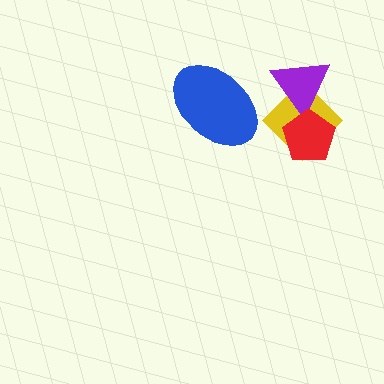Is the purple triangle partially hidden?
Yes, it is partially covered by another shape.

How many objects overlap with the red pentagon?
2 objects overlap with the red pentagon.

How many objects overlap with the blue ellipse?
0 objects overlap with the blue ellipse.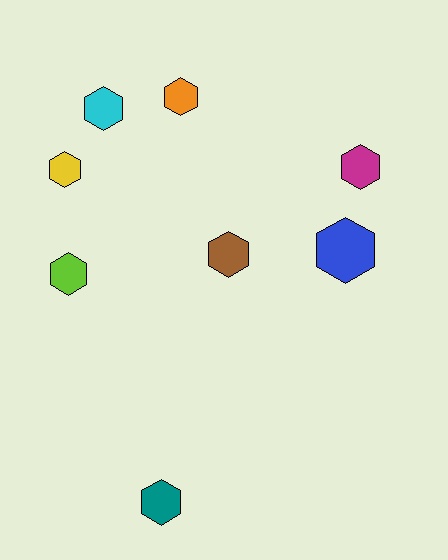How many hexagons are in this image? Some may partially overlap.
There are 8 hexagons.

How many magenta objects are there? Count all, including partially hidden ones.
There is 1 magenta object.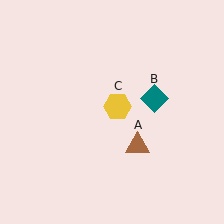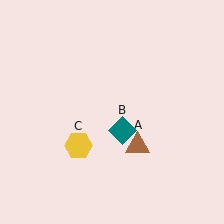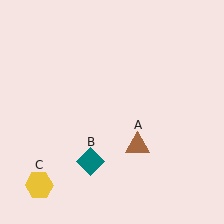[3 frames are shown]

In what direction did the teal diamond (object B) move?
The teal diamond (object B) moved down and to the left.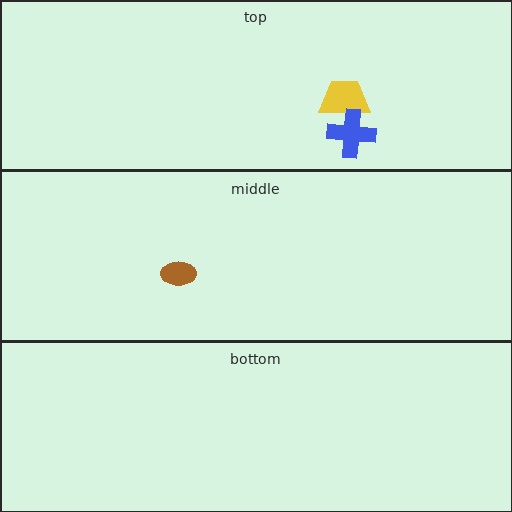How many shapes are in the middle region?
1.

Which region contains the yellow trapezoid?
The top region.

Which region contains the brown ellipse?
The middle region.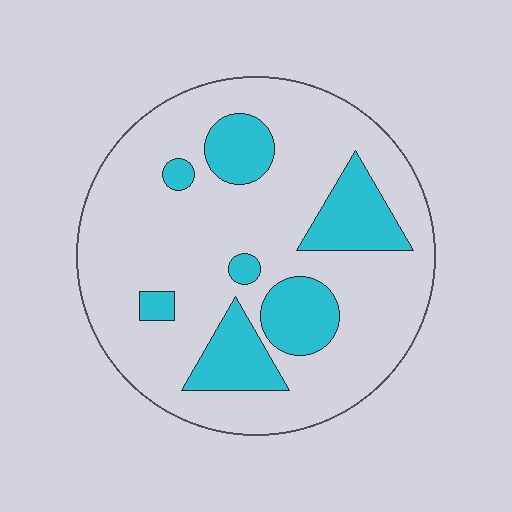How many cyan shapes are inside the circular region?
7.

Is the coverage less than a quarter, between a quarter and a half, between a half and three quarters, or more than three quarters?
Less than a quarter.